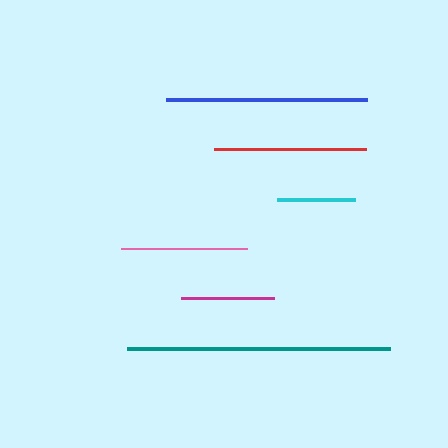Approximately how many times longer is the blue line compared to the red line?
The blue line is approximately 1.3 times the length of the red line.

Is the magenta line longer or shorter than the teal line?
The teal line is longer than the magenta line.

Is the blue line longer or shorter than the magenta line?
The blue line is longer than the magenta line.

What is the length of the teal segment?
The teal segment is approximately 263 pixels long.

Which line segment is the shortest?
The cyan line is the shortest at approximately 78 pixels.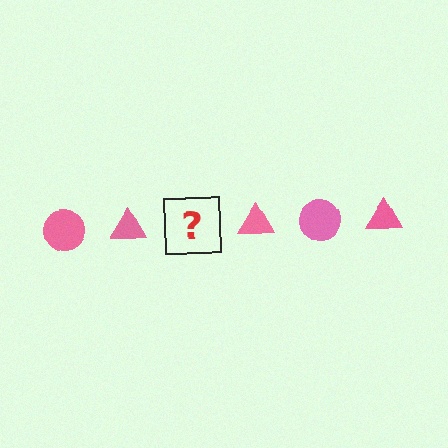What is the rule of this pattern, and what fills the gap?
The rule is that the pattern cycles through circle, triangle shapes in pink. The gap should be filled with a pink circle.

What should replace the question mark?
The question mark should be replaced with a pink circle.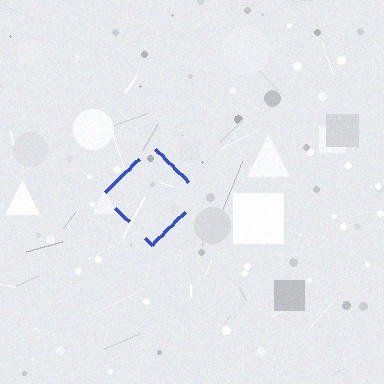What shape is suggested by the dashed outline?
The dashed outline suggests a diamond.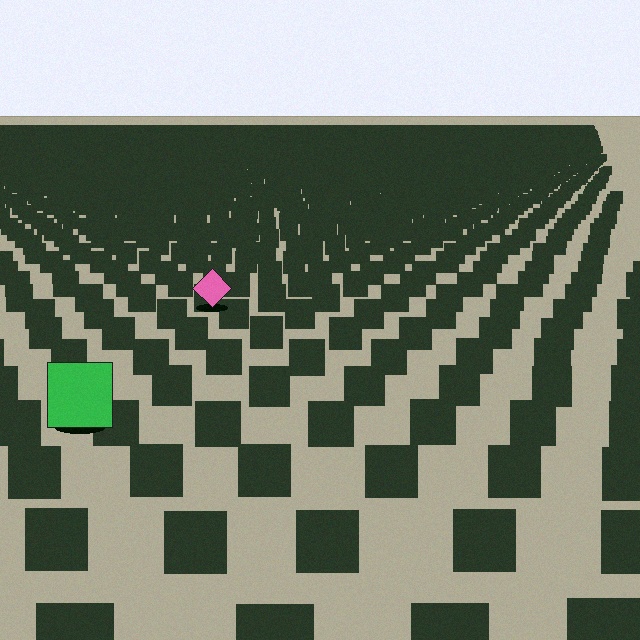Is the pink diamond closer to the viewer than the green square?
No. The green square is closer — you can tell from the texture gradient: the ground texture is coarser near it.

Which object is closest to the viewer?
The green square is closest. The texture marks near it are larger and more spread out.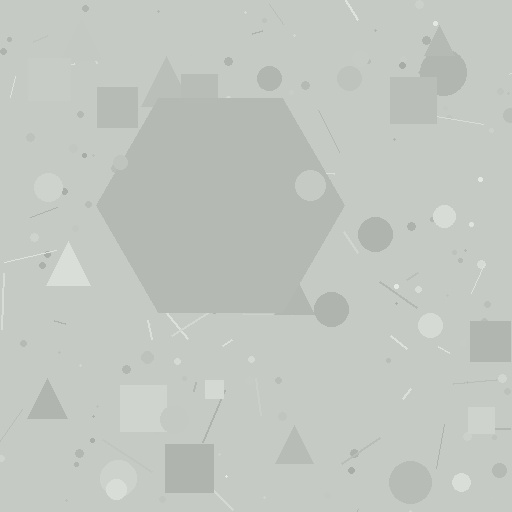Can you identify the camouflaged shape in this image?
The camouflaged shape is a hexagon.